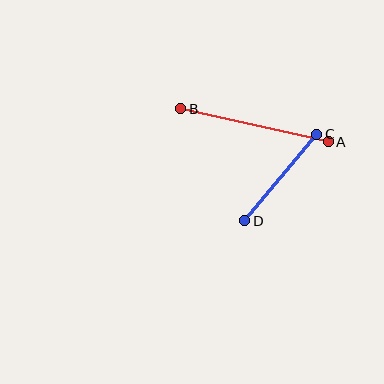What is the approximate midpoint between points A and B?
The midpoint is at approximately (254, 125) pixels.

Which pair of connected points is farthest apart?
Points A and B are farthest apart.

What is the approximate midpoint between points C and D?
The midpoint is at approximately (281, 177) pixels.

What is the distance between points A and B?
The distance is approximately 151 pixels.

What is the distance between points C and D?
The distance is approximately 113 pixels.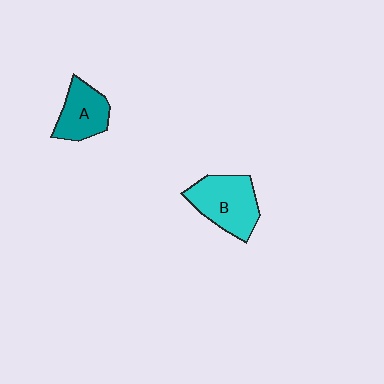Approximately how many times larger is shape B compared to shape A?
Approximately 1.3 times.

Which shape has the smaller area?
Shape A (teal).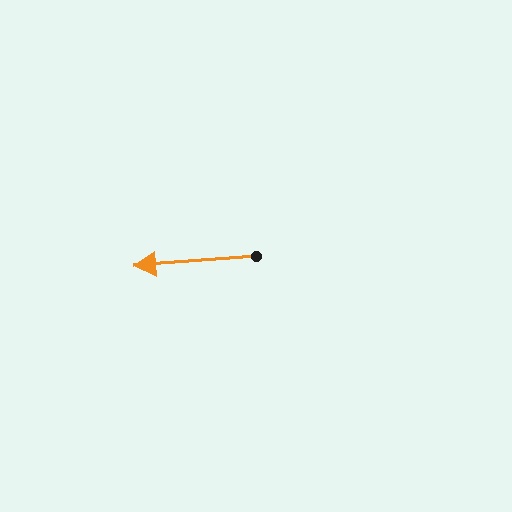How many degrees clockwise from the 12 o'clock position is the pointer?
Approximately 265 degrees.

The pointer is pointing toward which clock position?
Roughly 9 o'clock.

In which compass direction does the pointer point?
West.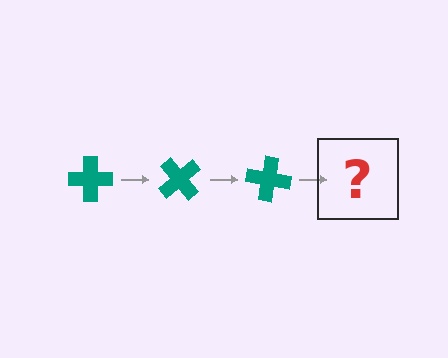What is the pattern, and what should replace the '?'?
The pattern is that the cross rotates 50 degrees each step. The '?' should be a teal cross rotated 150 degrees.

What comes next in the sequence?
The next element should be a teal cross rotated 150 degrees.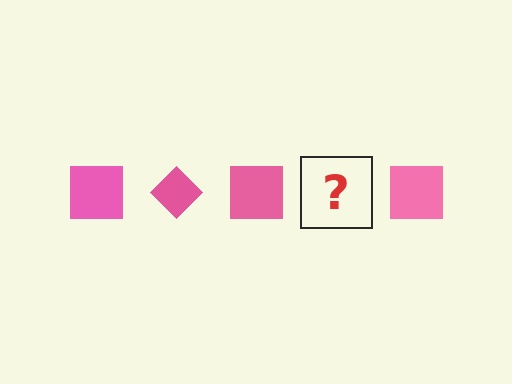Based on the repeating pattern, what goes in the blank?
The blank should be a pink diamond.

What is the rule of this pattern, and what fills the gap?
The rule is that the pattern cycles through square, diamond shapes in pink. The gap should be filled with a pink diamond.